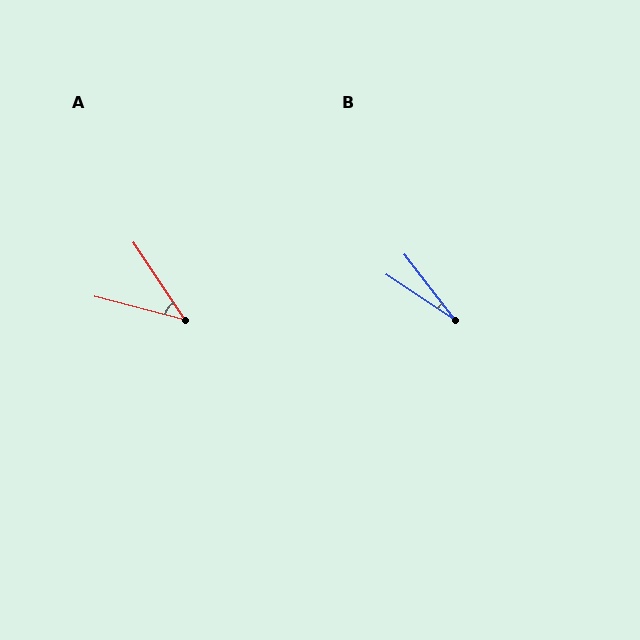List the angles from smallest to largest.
B (19°), A (42°).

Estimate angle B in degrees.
Approximately 19 degrees.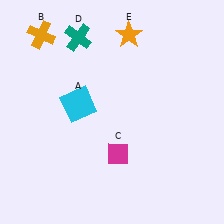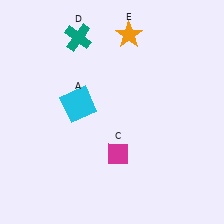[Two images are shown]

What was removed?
The orange cross (B) was removed in Image 2.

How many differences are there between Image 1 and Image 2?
There is 1 difference between the two images.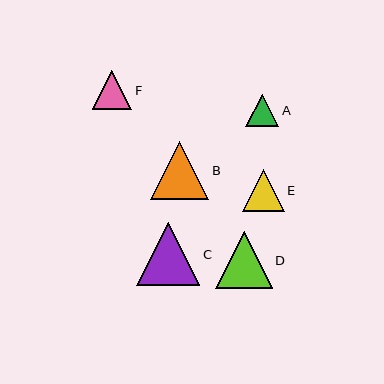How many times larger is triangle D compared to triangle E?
Triangle D is approximately 1.4 times the size of triangle E.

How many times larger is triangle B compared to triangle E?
Triangle B is approximately 1.4 times the size of triangle E.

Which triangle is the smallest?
Triangle A is the smallest with a size of approximately 33 pixels.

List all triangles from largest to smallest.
From largest to smallest: C, B, D, E, F, A.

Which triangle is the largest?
Triangle C is the largest with a size of approximately 63 pixels.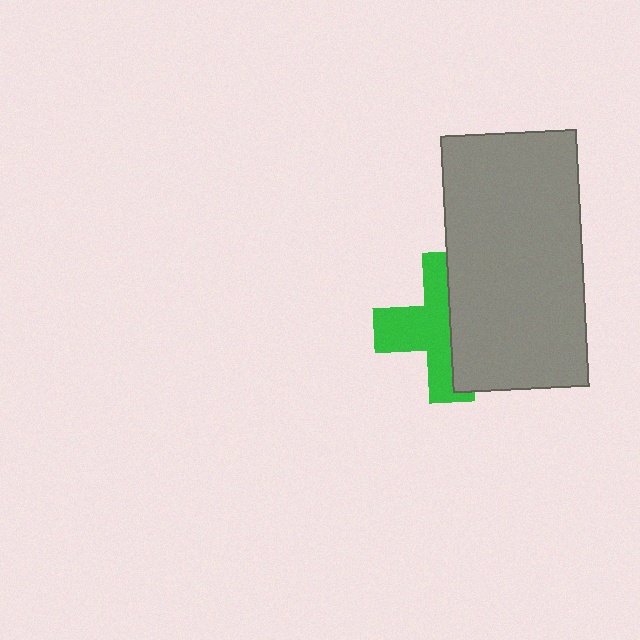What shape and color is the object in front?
The object in front is a gray rectangle.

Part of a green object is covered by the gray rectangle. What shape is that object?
It is a cross.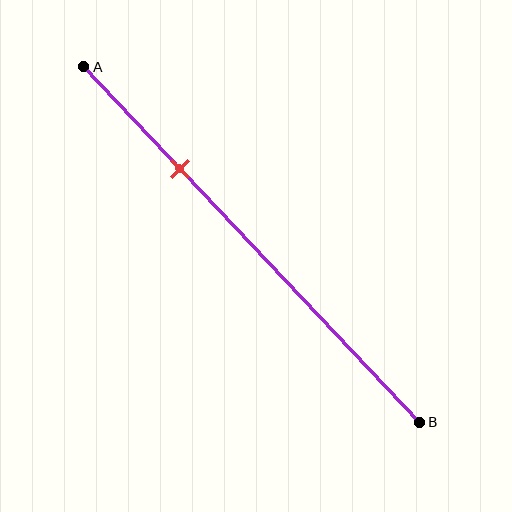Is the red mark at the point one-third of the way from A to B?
No, the mark is at about 30% from A, not at the 33% one-third point.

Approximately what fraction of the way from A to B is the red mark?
The red mark is approximately 30% of the way from A to B.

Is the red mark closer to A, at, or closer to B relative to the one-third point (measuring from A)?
The red mark is closer to point A than the one-third point of segment AB.